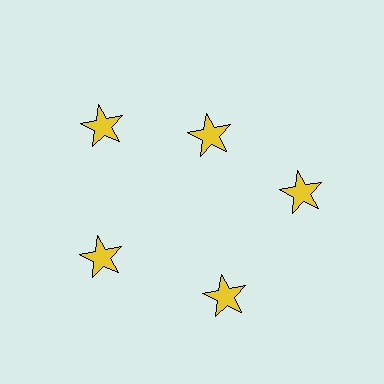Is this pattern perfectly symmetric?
No. The 5 yellow stars are arranged in a ring, but one element near the 1 o'clock position is pulled inward toward the center, breaking the 5-fold rotational symmetry.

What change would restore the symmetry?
The symmetry would be restored by moving it outward, back onto the ring so that all 5 stars sit at equal angles and equal distance from the center.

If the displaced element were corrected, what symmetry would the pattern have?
It would have 5-fold rotational symmetry — the pattern would map onto itself every 72 degrees.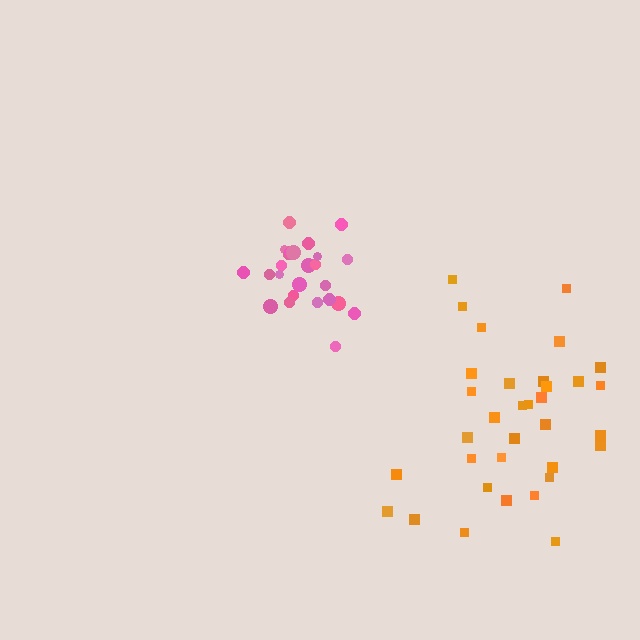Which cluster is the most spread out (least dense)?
Orange.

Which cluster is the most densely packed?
Pink.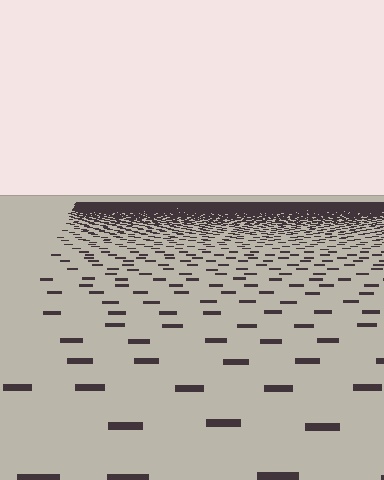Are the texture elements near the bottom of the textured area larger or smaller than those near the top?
Larger. Near the bottom, elements are closer to the viewer and appear at a bigger on-screen size.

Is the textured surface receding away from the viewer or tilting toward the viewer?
The surface is receding away from the viewer. Texture elements get smaller and denser toward the top.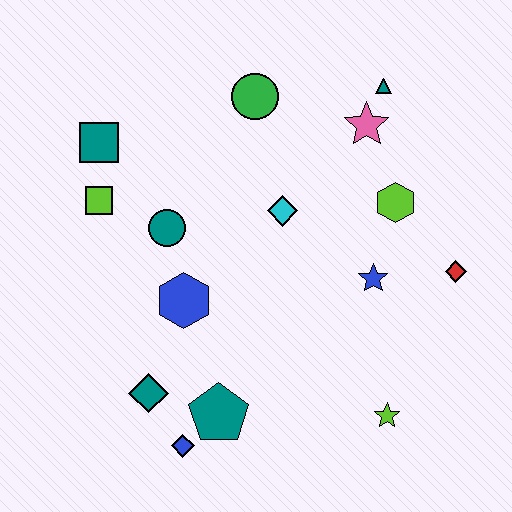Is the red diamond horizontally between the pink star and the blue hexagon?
No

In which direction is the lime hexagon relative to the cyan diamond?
The lime hexagon is to the right of the cyan diamond.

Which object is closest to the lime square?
The teal square is closest to the lime square.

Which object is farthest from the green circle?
The blue diamond is farthest from the green circle.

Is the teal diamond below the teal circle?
Yes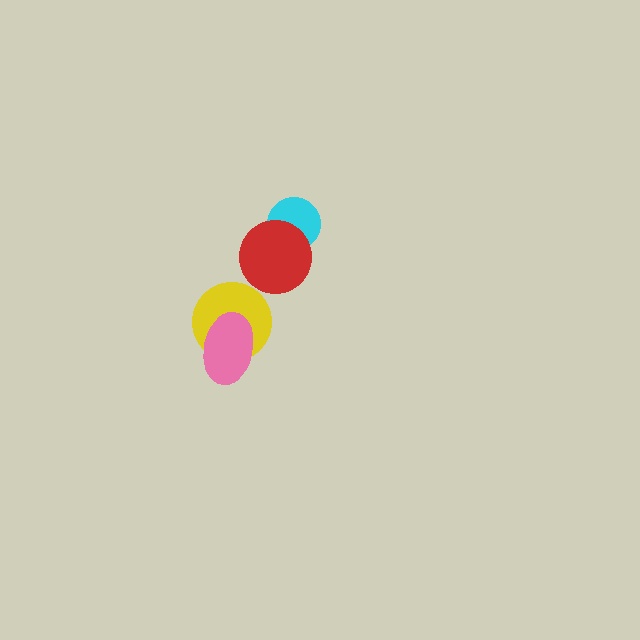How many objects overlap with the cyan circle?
1 object overlaps with the cyan circle.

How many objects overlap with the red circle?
1 object overlaps with the red circle.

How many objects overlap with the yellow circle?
1 object overlaps with the yellow circle.